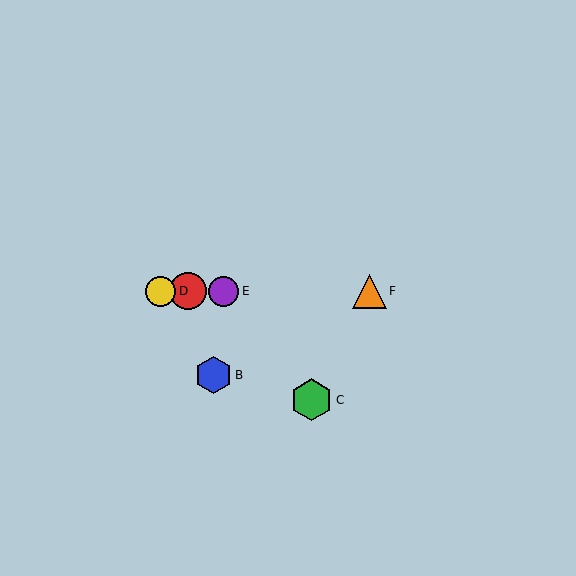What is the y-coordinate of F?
Object F is at y≈291.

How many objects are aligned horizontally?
4 objects (A, D, E, F) are aligned horizontally.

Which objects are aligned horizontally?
Objects A, D, E, F are aligned horizontally.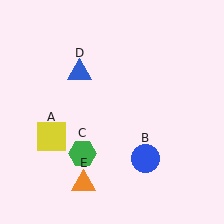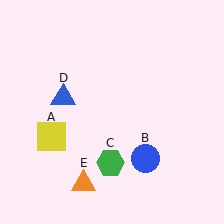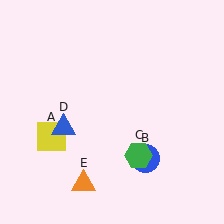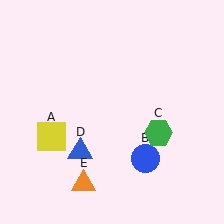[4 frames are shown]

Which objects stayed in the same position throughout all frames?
Yellow square (object A) and blue circle (object B) and orange triangle (object E) remained stationary.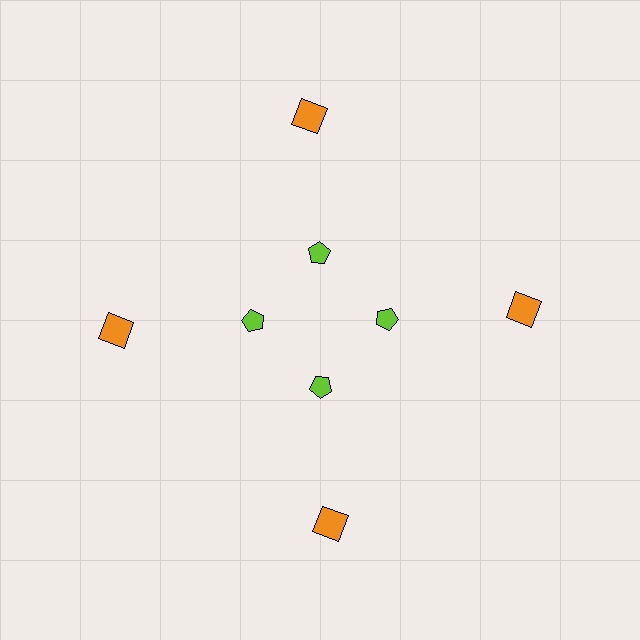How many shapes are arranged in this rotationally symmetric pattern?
There are 8 shapes, arranged in 4 groups of 2.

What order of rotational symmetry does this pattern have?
This pattern has 4-fold rotational symmetry.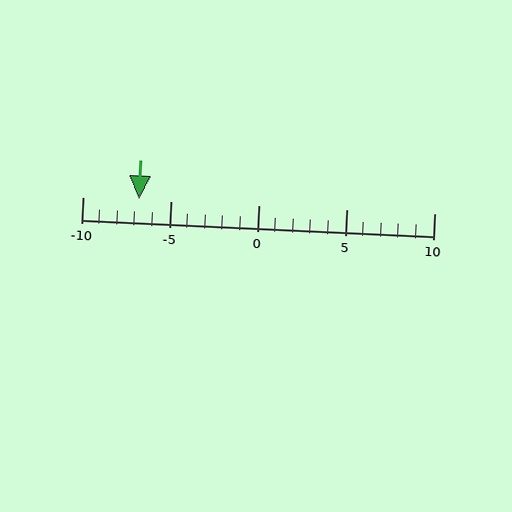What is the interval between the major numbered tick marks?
The major tick marks are spaced 5 units apart.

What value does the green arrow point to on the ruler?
The green arrow points to approximately -7.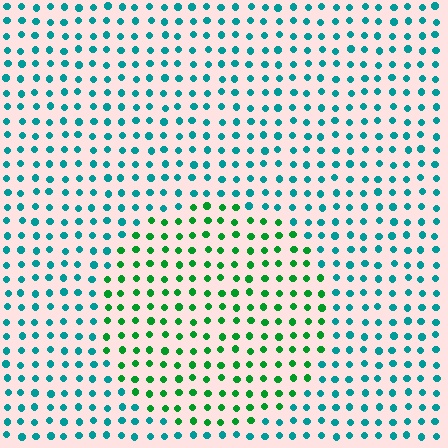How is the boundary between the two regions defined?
The boundary is defined purely by a slight shift in hue (about 44 degrees). Spacing, size, and orientation are identical on both sides.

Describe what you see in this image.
The image is filled with small teal elements in a uniform arrangement. A circle-shaped region is visible where the elements are tinted to a slightly different hue, forming a subtle color boundary.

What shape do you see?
I see a circle.